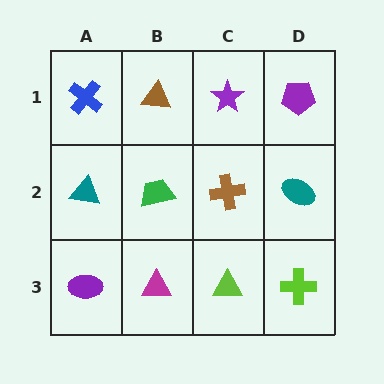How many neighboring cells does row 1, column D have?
2.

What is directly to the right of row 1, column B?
A purple star.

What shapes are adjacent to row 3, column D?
A teal ellipse (row 2, column D), a lime triangle (row 3, column C).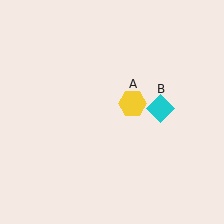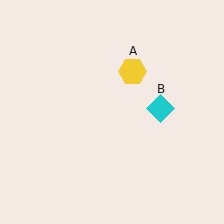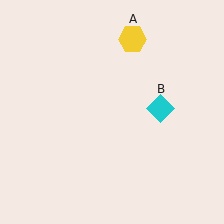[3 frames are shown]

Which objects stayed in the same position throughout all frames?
Cyan diamond (object B) remained stationary.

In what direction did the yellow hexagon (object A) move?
The yellow hexagon (object A) moved up.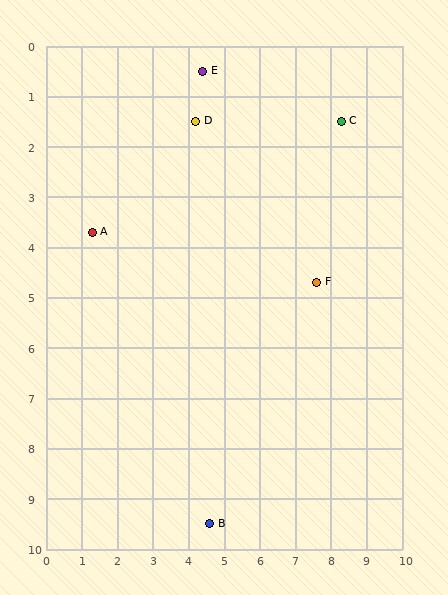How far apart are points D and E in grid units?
Points D and E are about 1.0 grid units apart.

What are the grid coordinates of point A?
Point A is at approximately (1.3, 3.7).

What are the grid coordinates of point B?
Point B is at approximately (4.6, 9.5).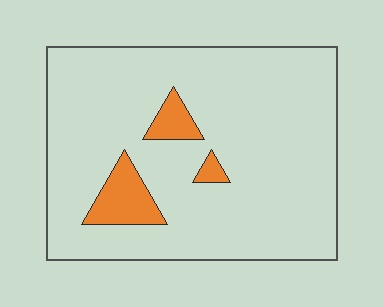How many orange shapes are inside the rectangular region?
3.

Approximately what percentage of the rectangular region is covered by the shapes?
Approximately 10%.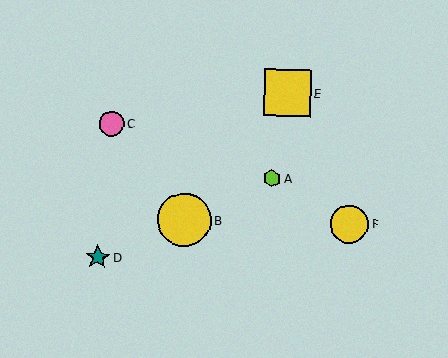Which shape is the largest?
The yellow circle (labeled B) is the largest.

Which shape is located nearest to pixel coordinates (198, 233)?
The yellow circle (labeled B) at (184, 220) is nearest to that location.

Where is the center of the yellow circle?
The center of the yellow circle is at (184, 220).